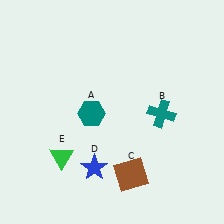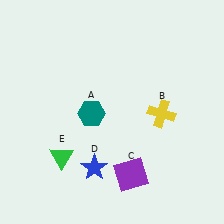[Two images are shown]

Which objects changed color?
B changed from teal to yellow. C changed from brown to purple.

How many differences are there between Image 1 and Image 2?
There are 2 differences between the two images.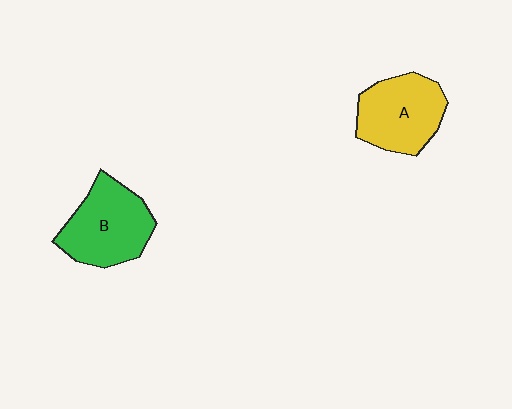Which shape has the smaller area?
Shape A (yellow).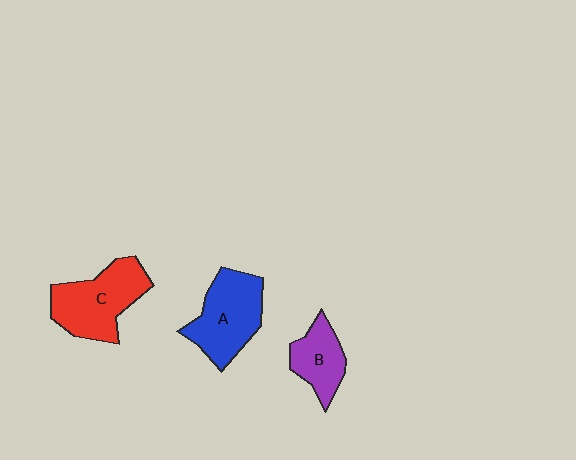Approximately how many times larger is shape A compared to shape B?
Approximately 1.6 times.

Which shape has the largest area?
Shape C (red).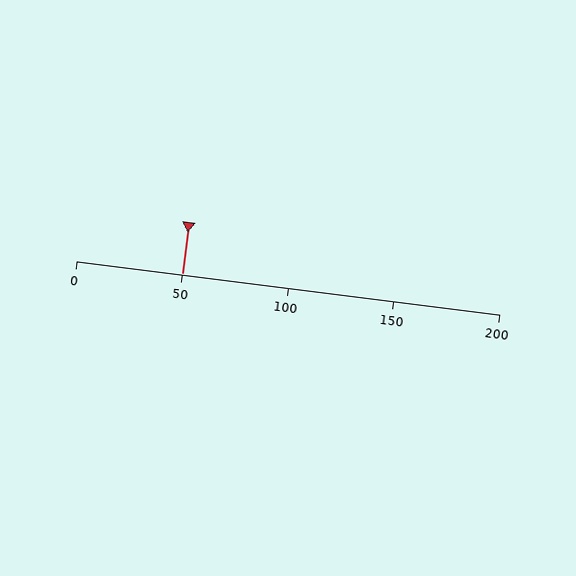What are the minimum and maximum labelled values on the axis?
The axis runs from 0 to 200.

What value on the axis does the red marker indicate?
The marker indicates approximately 50.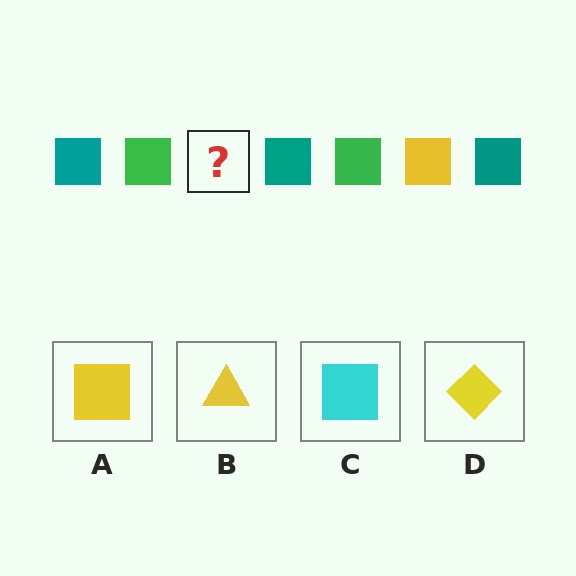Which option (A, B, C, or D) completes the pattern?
A.